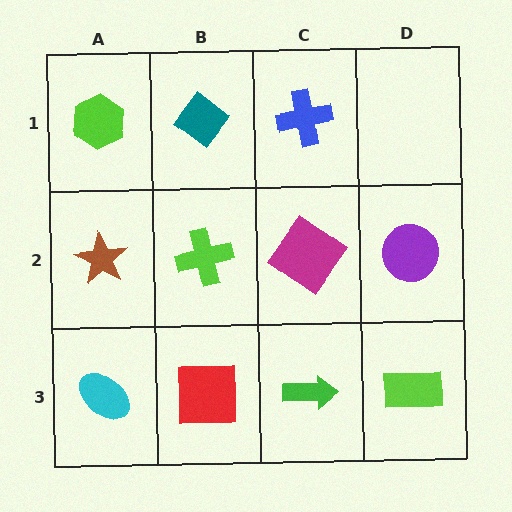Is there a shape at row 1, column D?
No, that cell is empty.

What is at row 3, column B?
A red square.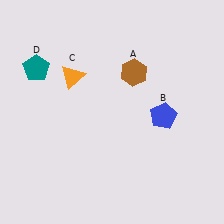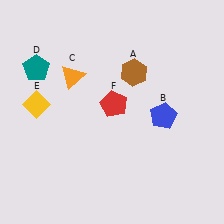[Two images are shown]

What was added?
A yellow diamond (E), a red pentagon (F) were added in Image 2.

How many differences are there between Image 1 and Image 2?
There are 2 differences between the two images.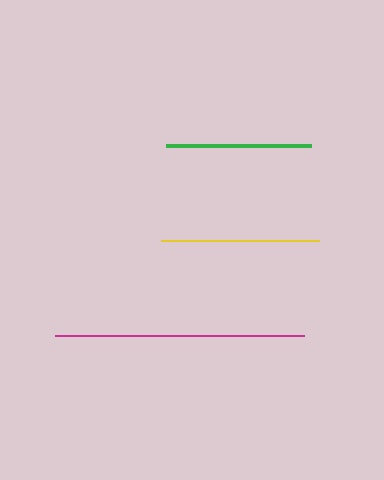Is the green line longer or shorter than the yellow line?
The yellow line is longer than the green line.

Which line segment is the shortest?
The green line is the shortest at approximately 146 pixels.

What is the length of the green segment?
The green segment is approximately 146 pixels long.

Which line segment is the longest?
The magenta line is the longest at approximately 249 pixels.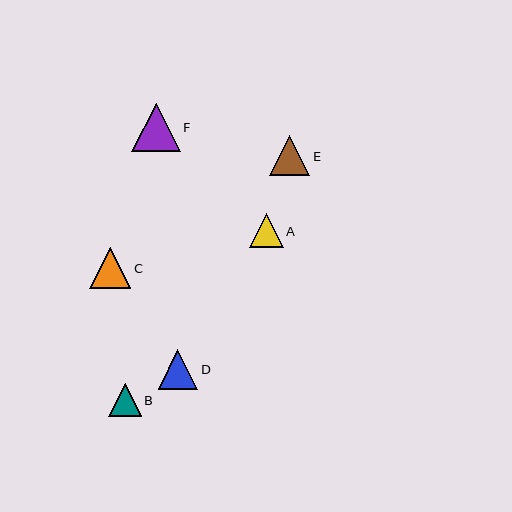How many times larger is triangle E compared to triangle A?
Triangle E is approximately 1.2 times the size of triangle A.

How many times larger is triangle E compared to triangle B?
Triangle E is approximately 1.2 times the size of triangle B.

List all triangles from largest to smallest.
From largest to smallest: F, C, E, D, A, B.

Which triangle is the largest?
Triangle F is the largest with a size of approximately 48 pixels.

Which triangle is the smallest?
Triangle B is the smallest with a size of approximately 33 pixels.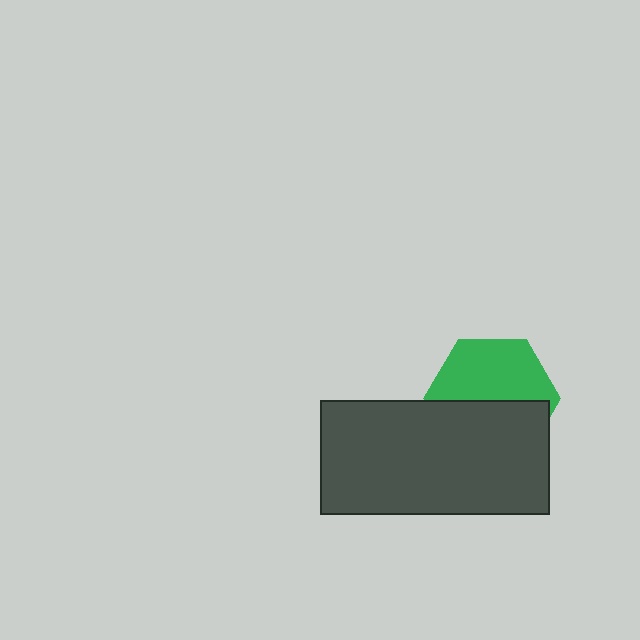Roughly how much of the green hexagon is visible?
About half of it is visible (roughly 52%).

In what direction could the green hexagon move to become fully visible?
The green hexagon could move up. That would shift it out from behind the dark gray rectangle entirely.